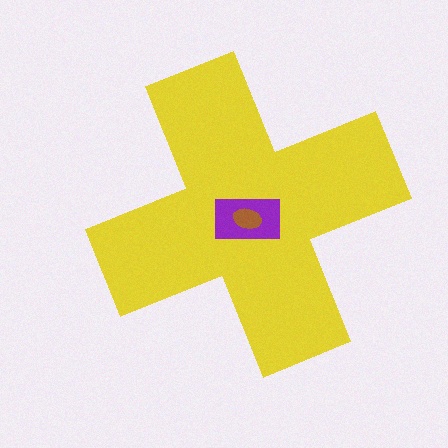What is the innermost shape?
The brown ellipse.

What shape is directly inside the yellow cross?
The purple rectangle.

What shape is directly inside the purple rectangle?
The brown ellipse.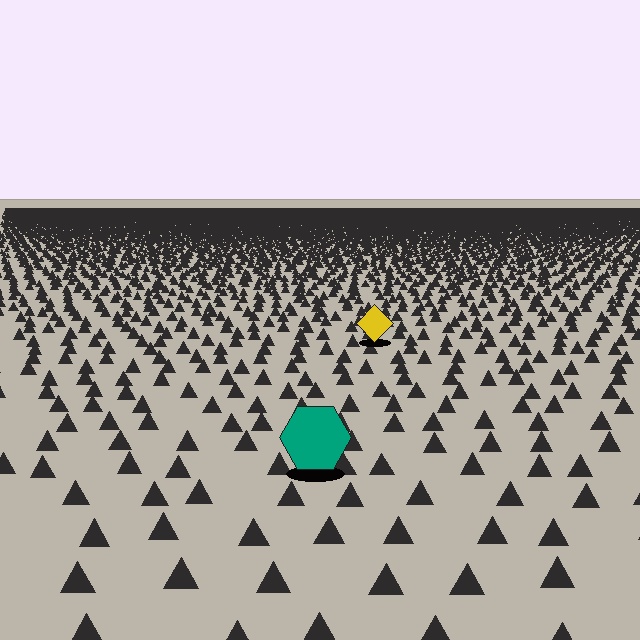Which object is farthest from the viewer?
The yellow diamond is farthest from the viewer. It appears smaller and the ground texture around it is denser.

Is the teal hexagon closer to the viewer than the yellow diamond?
Yes. The teal hexagon is closer — you can tell from the texture gradient: the ground texture is coarser near it.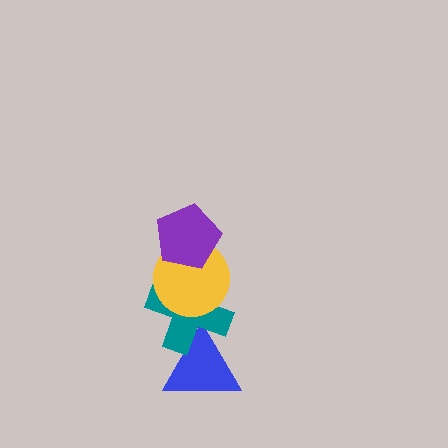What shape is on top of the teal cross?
The yellow circle is on top of the teal cross.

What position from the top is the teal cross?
The teal cross is 3rd from the top.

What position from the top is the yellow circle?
The yellow circle is 2nd from the top.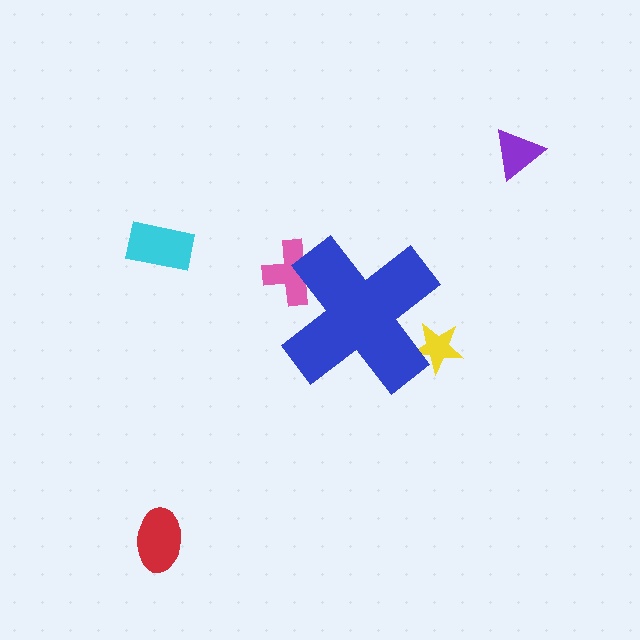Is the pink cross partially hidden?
Yes, the pink cross is partially hidden behind the blue cross.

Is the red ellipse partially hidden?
No, the red ellipse is fully visible.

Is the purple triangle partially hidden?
No, the purple triangle is fully visible.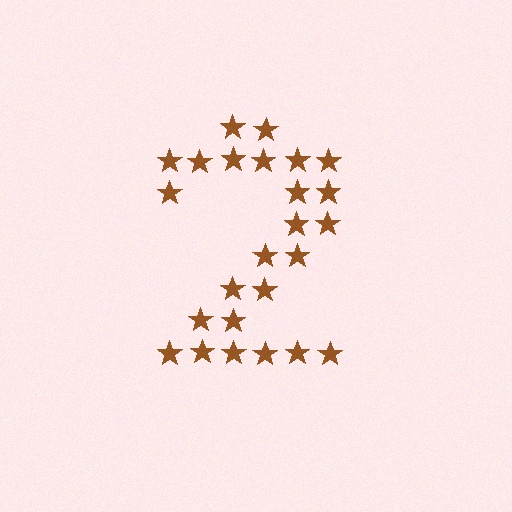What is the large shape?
The large shape is the digit 2.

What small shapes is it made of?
It is made of small stars.